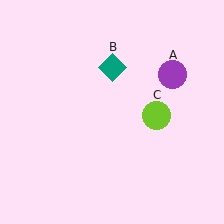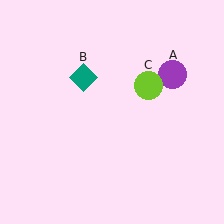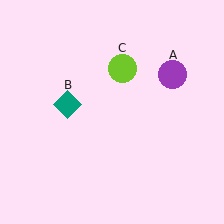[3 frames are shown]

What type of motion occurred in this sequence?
The teal diamond (object B), lime circle (object C) rotated counterclockwise around the center of the scene.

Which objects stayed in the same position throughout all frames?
Purple circle (object A) remained stationary.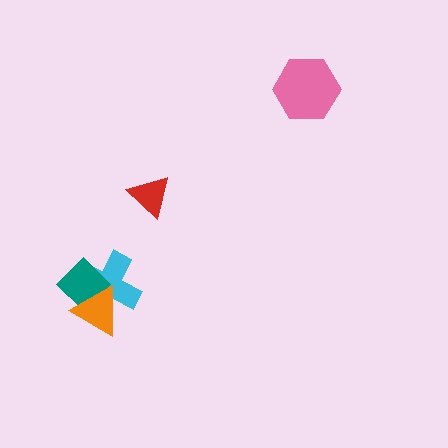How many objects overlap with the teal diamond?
2 objects overlap with the teal diamond.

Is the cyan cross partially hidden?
Yes, it is partially covered by another shape.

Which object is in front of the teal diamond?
The orange triangle is in front of the teal diamond.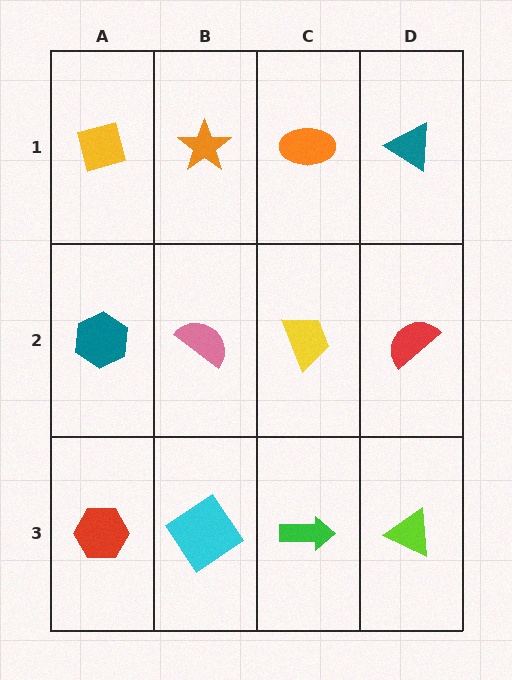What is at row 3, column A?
A red hexagon.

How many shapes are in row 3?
4 shapes.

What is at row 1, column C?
An orange ellipse.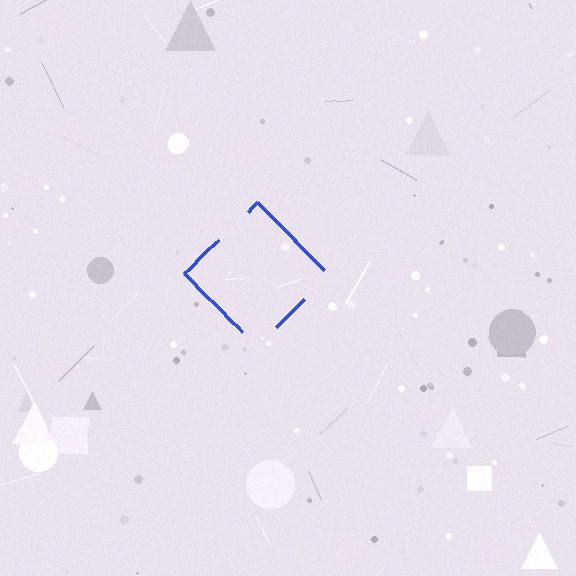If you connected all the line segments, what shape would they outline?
They would outline a diamond.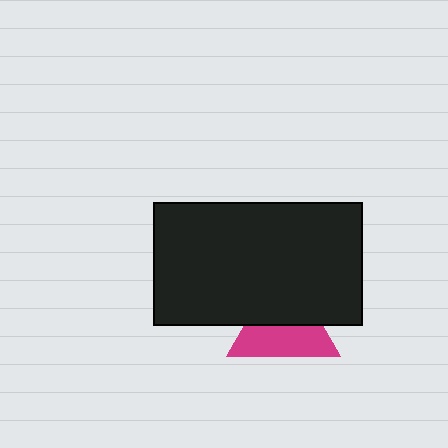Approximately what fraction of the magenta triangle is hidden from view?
Roughly 47% of the magenta triangle is hidden behind the black rectangle.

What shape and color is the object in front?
The object in front is a black rectangle.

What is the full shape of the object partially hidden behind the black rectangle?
The partially hidden object is a magenta triangle.